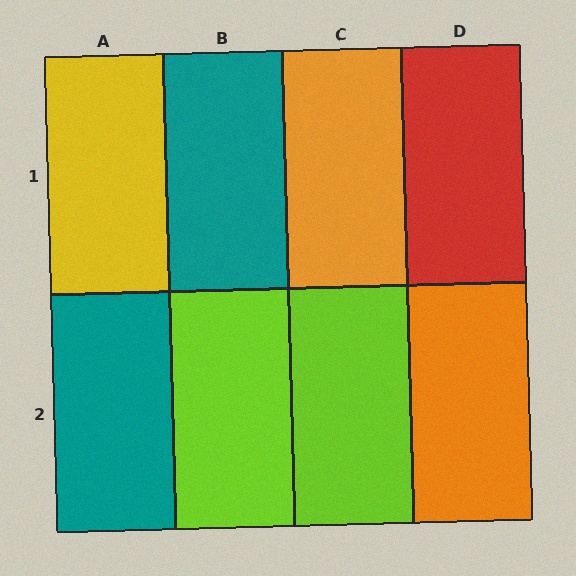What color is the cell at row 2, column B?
Lime.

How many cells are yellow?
1 cell is yellow.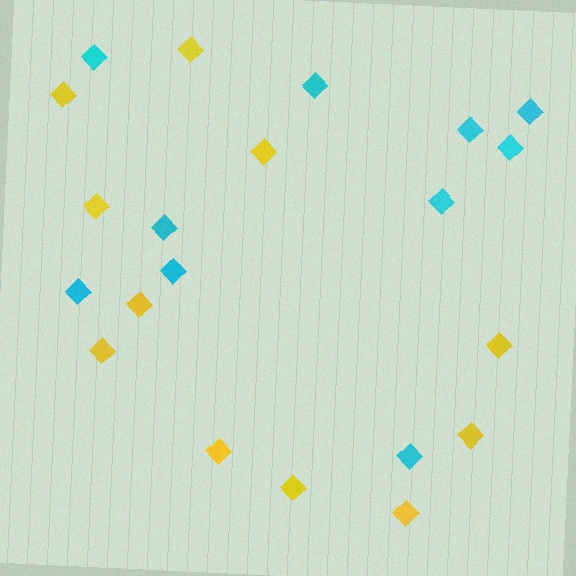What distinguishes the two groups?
There are 2 groups: one group of cyan diamonds (10) and one group of yellow diamonds (11).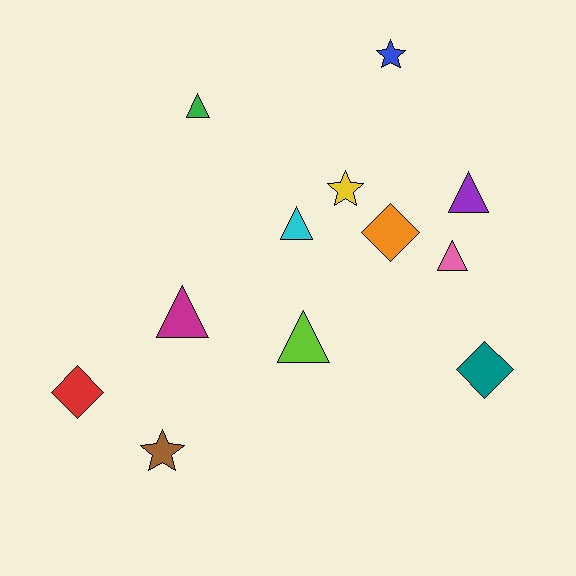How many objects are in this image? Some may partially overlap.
There are 12 objects.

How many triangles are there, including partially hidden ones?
There are 6 triangles.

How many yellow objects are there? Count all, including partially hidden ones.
There is 1 yellow object.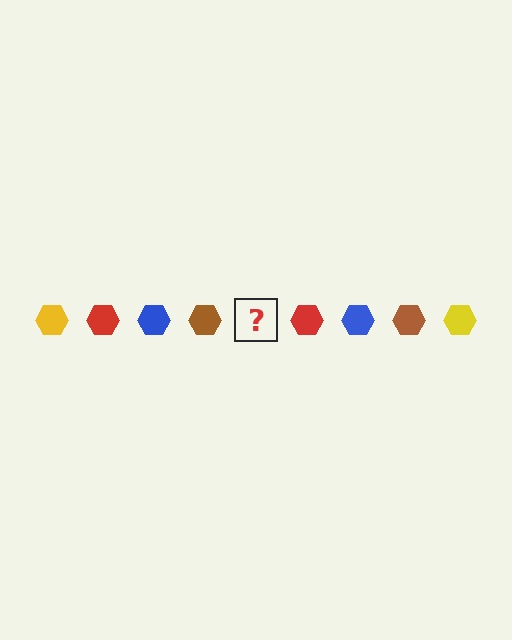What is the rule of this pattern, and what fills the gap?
The rule is that the pattern cycles through yellow, red, blue, brown hexagons. The gap should be filled with a yellow hexagon.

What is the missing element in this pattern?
The missing element is a yellow hexagon.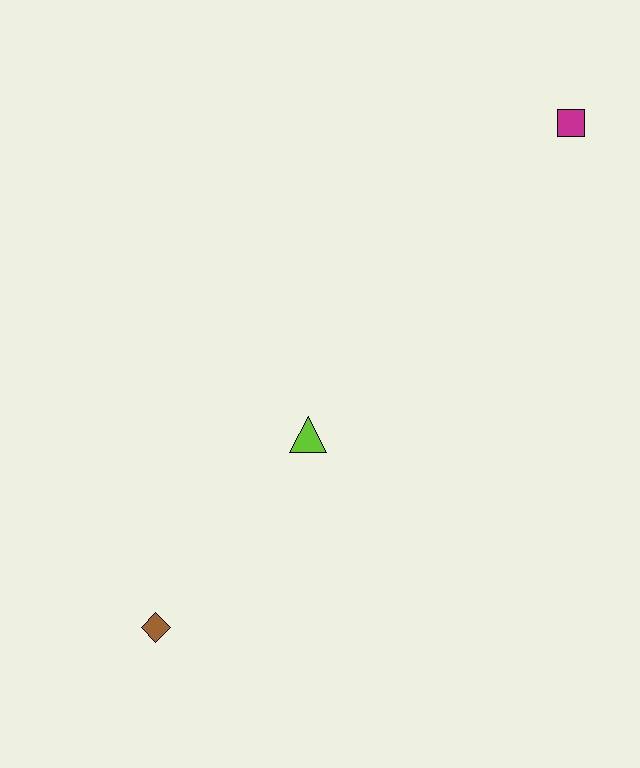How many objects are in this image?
There are 3 objects.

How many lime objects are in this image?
There is 1 lime object.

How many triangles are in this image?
There is 1 triangle.